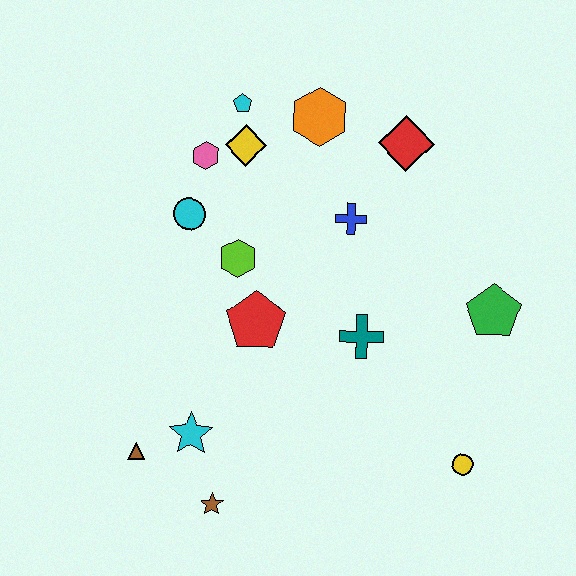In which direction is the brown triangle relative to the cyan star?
The brown triangle is to the left of the cyan star.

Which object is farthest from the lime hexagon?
The yellow circle is farthest from the lime hexagon.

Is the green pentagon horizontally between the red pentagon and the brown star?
No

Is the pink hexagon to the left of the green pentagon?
Yes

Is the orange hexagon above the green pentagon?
Yes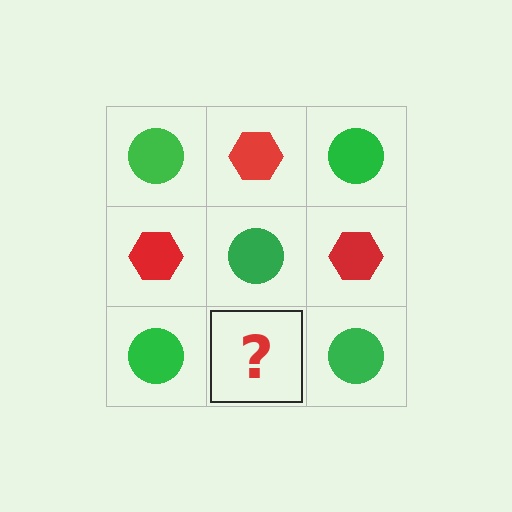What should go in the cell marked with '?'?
The missing cell should contain a red hexagon.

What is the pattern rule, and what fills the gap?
The rule is that it alternates green circle and red hexagon in a checkerboard pattern. The gap should be filled with a red hexagon.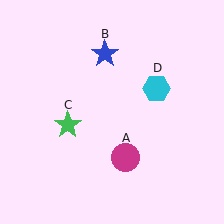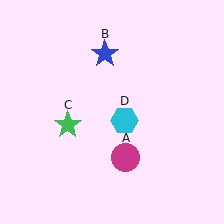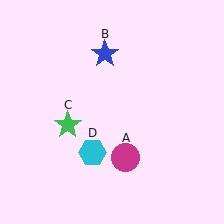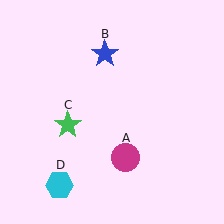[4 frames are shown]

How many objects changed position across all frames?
1 object changed position: cyan hexagon (object D).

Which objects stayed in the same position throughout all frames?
Magenta circle (object A) and blue star (object B) and green star (object C) remained stationary.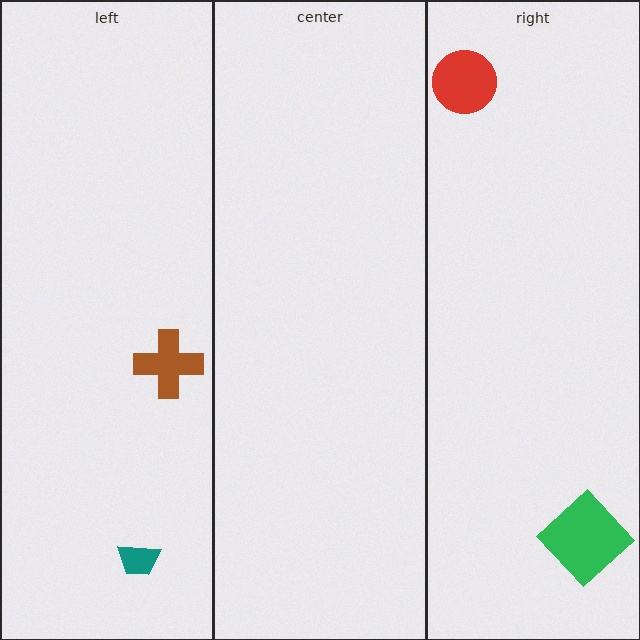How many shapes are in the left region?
2.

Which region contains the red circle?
The right region.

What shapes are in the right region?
The red circle, the green diamond.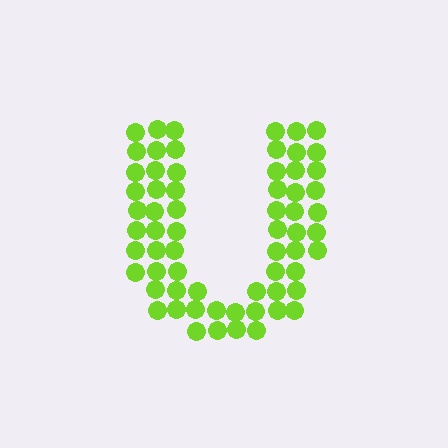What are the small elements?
The small elements are circles.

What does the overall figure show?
The overall figure shows the letter U.